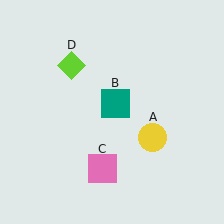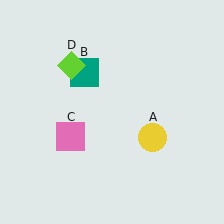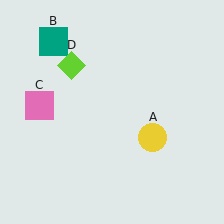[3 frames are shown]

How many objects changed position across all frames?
2 objects changed position: teal square (object B), pink square (object C).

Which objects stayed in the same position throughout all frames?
Yellow circle (object A) and lime diamond (object D) remained stationary.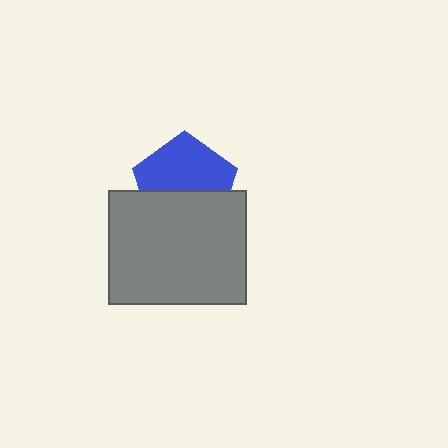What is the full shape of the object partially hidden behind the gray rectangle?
The partially hidden object is a blue pentagon.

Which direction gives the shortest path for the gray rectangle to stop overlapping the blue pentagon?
Moving down gives the shortest separation.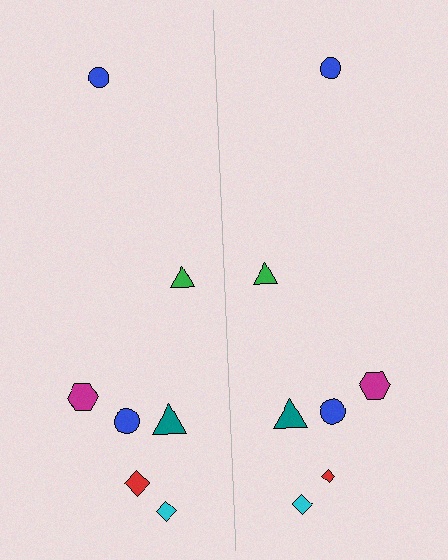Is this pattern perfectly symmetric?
No, the pattern is not perfectly symmetric. The red diamond on the right side has a different size than its mirror counterpart.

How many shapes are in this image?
There are 14 shapes in this image.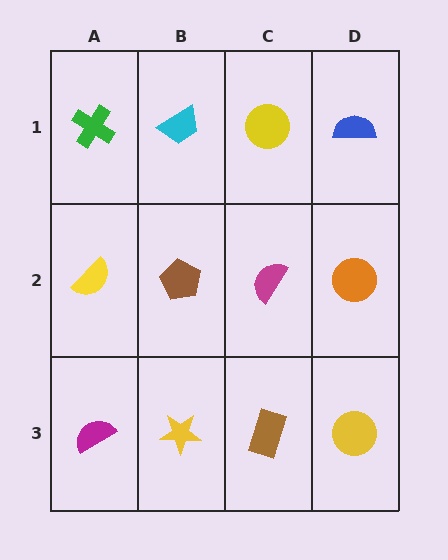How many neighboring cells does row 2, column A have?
3.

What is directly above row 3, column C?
A magenta semicircle.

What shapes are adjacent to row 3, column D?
An orange circle (row 2, column D), a brown rectangle (row 3, column C).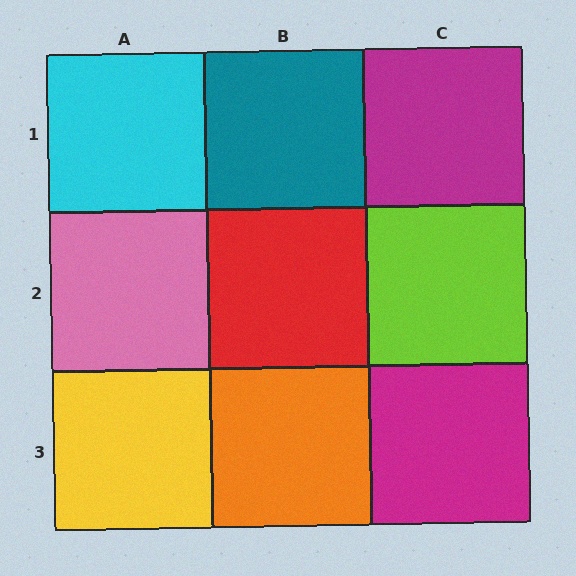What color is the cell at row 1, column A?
Cyan.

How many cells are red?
1 cell is red.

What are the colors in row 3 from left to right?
Yellow, orange, magenta.